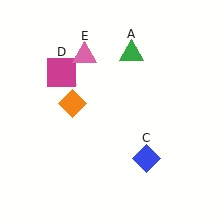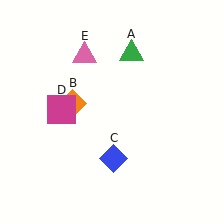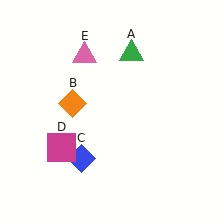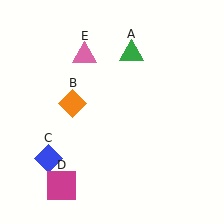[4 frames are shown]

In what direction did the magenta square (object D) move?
The magenta square (object D) moved down.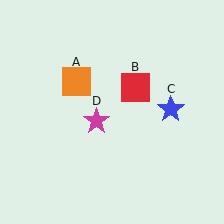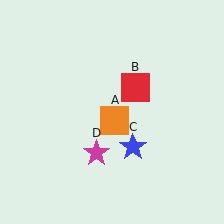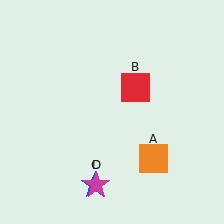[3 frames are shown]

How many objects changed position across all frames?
3 objects changed position: orange square (object A), blue star (object C), magenta star (object D).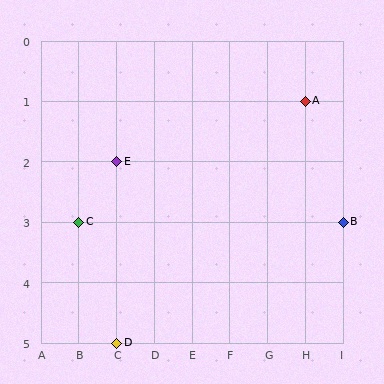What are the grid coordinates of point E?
Point E is at grid coordinates (C, 2).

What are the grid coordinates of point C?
Point C is at grid coordinates (B, 3).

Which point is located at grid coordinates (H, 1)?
Point A is at (H, 1).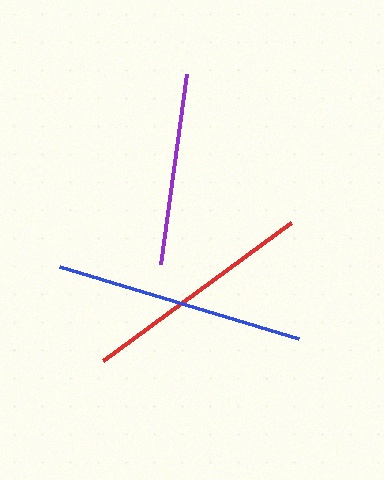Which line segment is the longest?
The blue line is the longest at approximately 249 pixels.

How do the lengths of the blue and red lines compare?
The blue and red lines are approximately the same length.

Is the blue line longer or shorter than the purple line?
The blue line is longer than the purple line.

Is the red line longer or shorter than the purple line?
The red line is longer than the purple line.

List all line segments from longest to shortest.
From longest to shortest: blue, red, purple.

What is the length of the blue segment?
The blue segment is approximately 249 pixels long.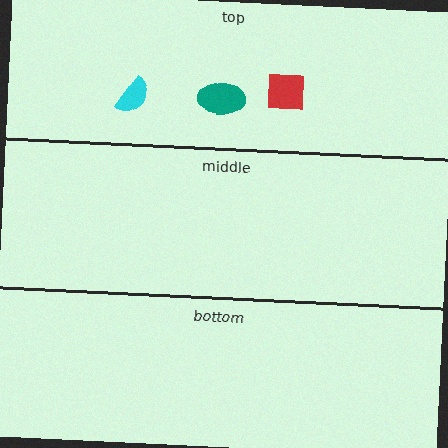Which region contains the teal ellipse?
The top region.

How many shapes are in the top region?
3.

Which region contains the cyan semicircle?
The top region.